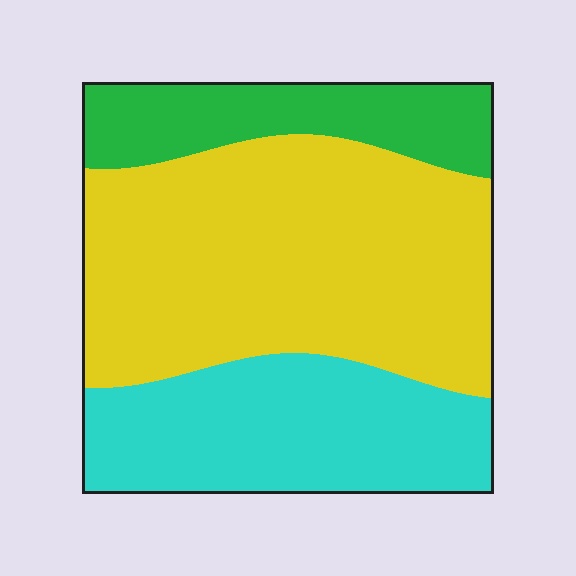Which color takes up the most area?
Yellow, at roughly 55%.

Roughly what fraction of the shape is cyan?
Cyan covers roughly 30% of the shape.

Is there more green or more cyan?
Cyan.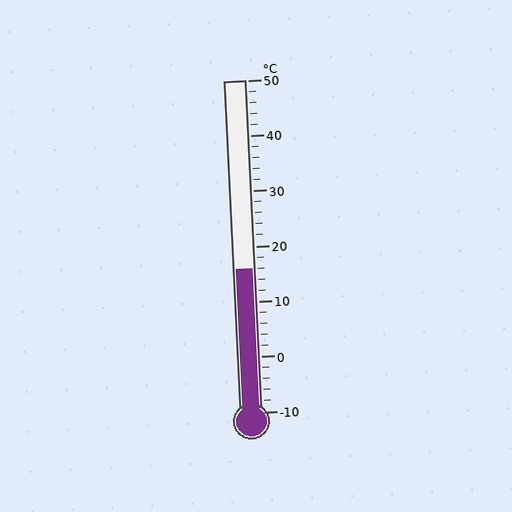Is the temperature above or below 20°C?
The temperature is below 20°C.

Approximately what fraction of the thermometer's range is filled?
The thermometer is filled to approximately 45% of its range.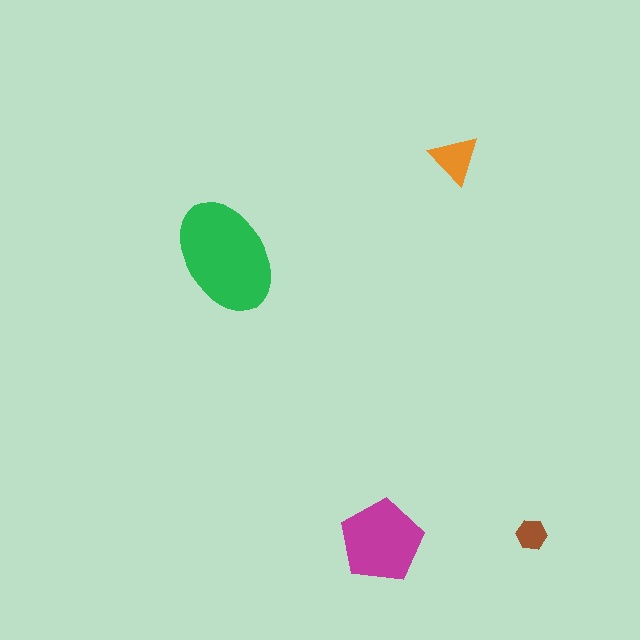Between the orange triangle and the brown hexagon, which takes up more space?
The orange triangle.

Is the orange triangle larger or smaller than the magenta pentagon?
Smaller.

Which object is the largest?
The green ellipse.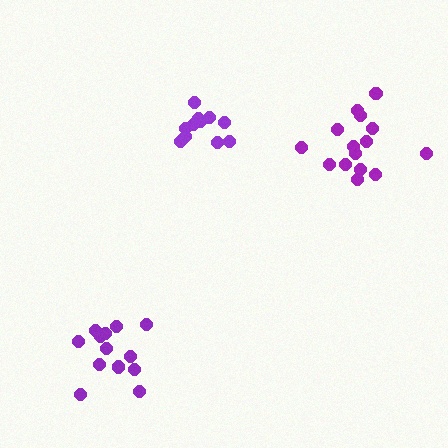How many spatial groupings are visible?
There are 3 spatial groupings.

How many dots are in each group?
Group 1: 11 dots, Group 2: 13 dots, Group 3: 15 dots (39 total).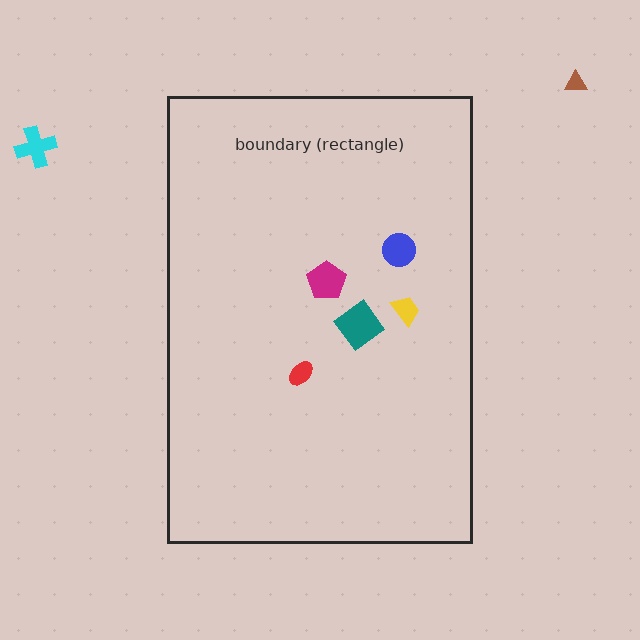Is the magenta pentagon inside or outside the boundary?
Inside.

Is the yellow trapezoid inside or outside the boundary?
Inside.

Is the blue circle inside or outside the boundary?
Inside.